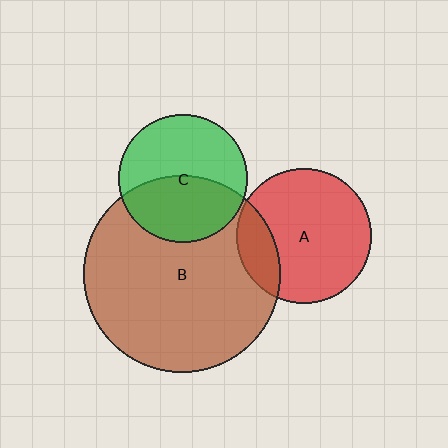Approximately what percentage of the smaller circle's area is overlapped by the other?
Approximately 45%.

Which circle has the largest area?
Circle B (brown).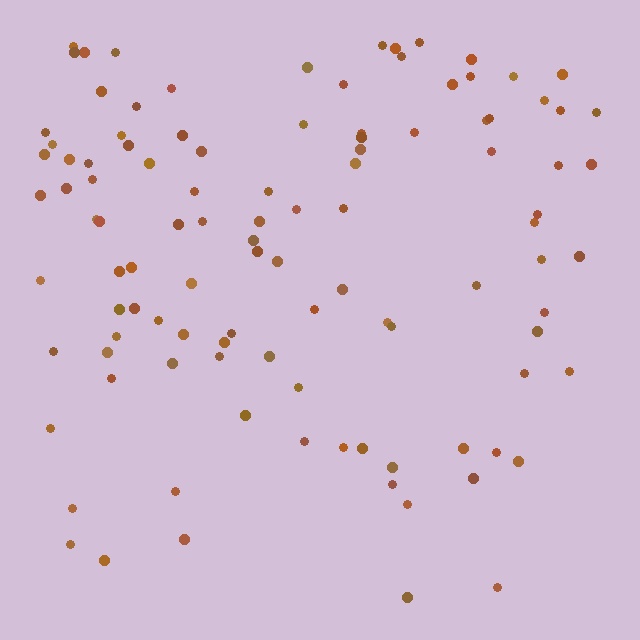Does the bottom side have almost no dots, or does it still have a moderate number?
Still a moderate number, just noticeably fewer than the top.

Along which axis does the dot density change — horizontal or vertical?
Vertical.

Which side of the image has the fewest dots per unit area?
The bottom.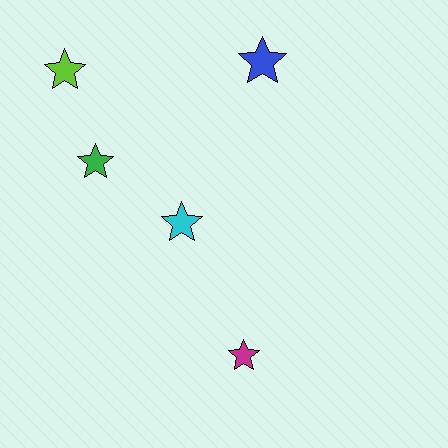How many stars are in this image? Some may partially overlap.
There are 5 stars.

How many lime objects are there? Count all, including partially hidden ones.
There is 1 lime object.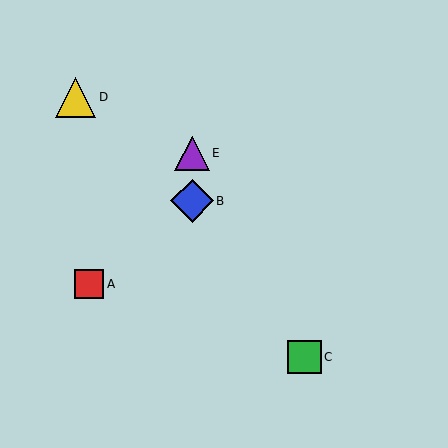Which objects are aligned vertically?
Objects B, E are aligned vertically.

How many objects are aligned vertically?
2 objects (B, E) are aligned vertically.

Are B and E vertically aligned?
Yes, both are at x≈192.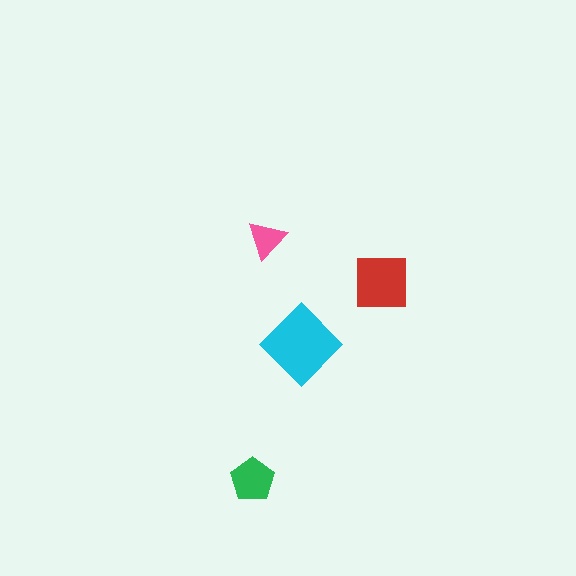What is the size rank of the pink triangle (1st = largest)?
4th.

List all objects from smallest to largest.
The pink triangle, the green pentagon, the red square, the cyan diamond.